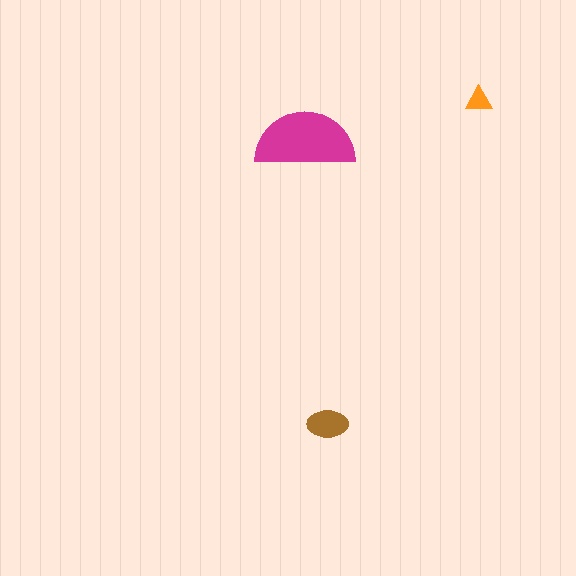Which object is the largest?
The magenta semicircle.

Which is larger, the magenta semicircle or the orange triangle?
The magenta semicircle.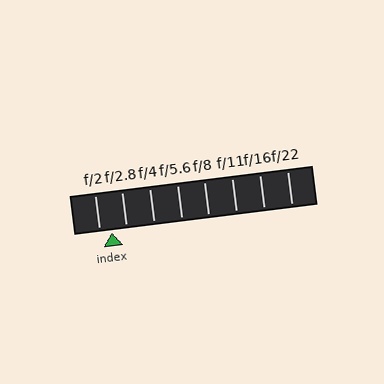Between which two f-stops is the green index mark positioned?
The index mark is between f/2 and f/2.8.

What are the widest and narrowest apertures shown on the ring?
The widest aperture shown is f/2 and the narrowest is f/22.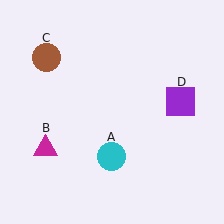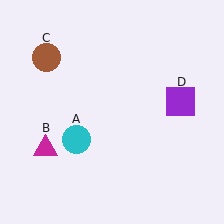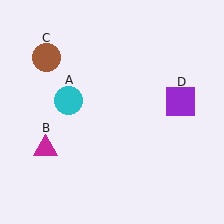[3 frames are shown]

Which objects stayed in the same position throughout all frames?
Magenta triangle (object B) and brown circle (object C) and purple square (object D) remained stationary.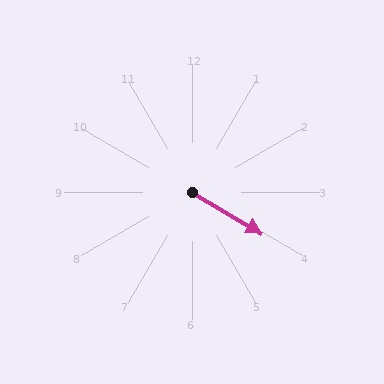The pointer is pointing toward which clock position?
Roughly 4 o'clock.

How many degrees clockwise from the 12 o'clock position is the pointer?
Approximately 121 degrees.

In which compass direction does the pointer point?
Southeast.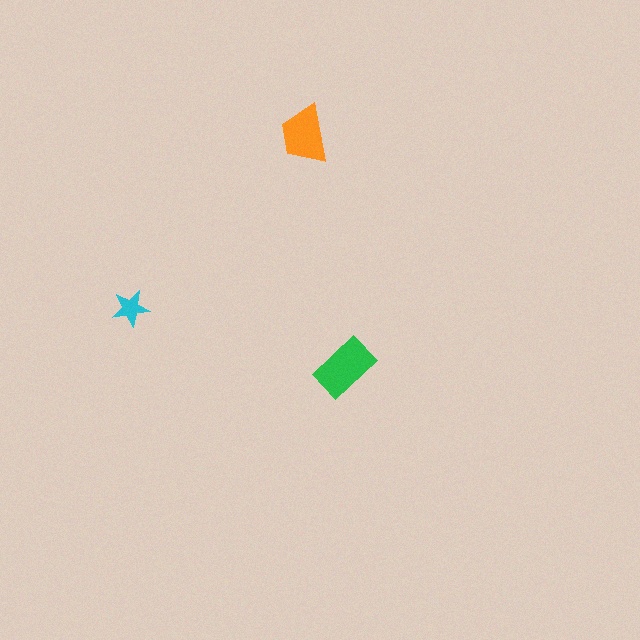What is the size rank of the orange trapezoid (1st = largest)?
2nd.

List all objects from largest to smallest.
The green rectangle, the orange trapezoid, the cyan star.